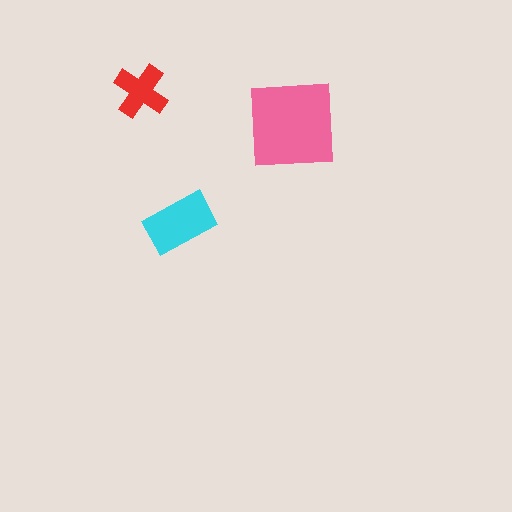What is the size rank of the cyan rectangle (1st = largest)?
2nd.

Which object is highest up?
The red cross is topmost.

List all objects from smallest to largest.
The red cross, the cyan rectangle, the pink square.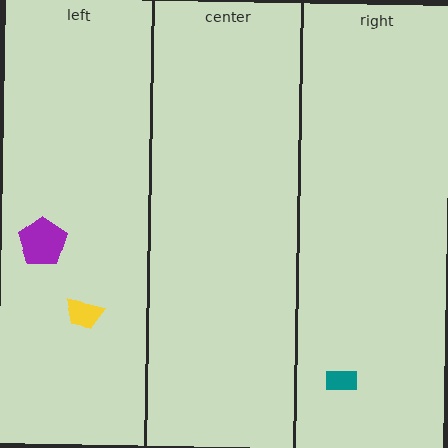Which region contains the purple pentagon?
The left region.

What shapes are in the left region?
The yellow trapezoid, the purple pentagon.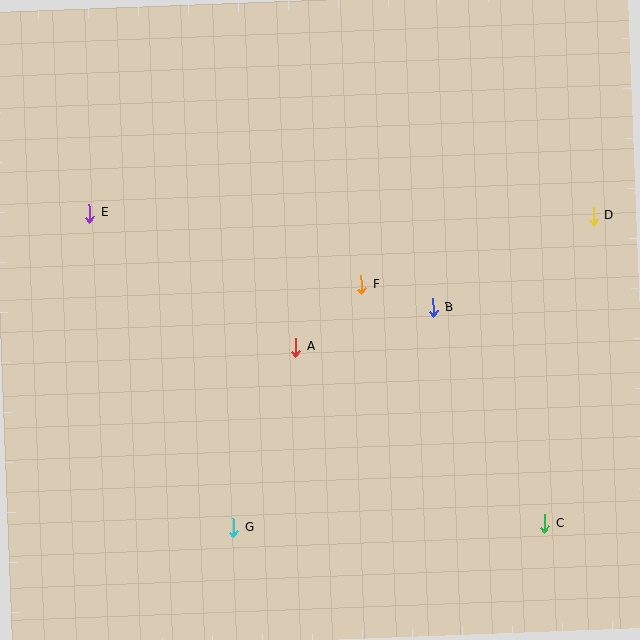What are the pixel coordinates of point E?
Point E is at (90, 213).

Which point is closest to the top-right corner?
Point D is closest to the top-right corner.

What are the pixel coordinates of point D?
Point D is at (594, 216).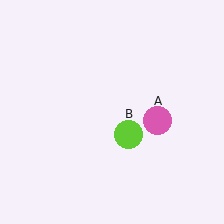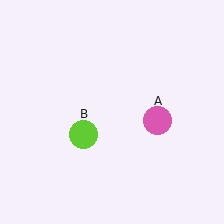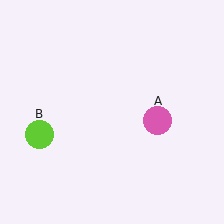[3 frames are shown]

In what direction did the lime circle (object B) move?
The lime circle (object B) moved left.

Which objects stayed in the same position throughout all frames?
Pink circle (object A) remained stationary.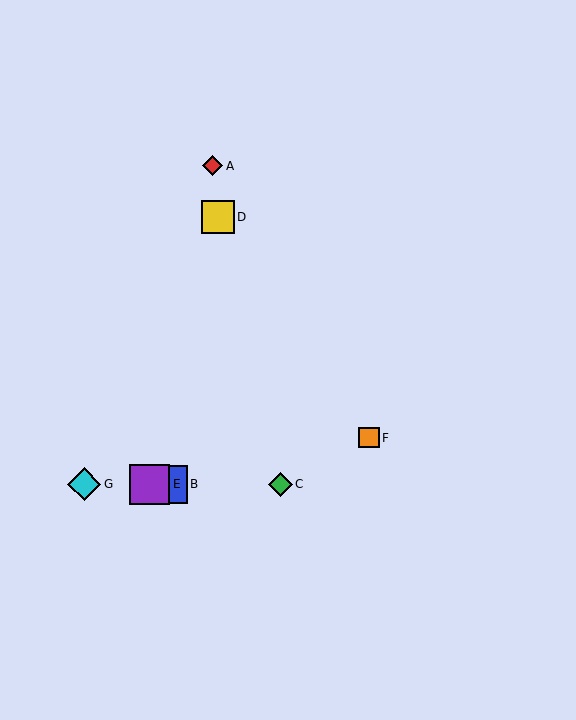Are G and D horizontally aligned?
No, G is at y≈484 and D is at y≈217.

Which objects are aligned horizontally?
Objects B, C, E, G are aligned horizontally.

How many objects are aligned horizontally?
4 objects (B, C, E, G) are aligned horizontally.